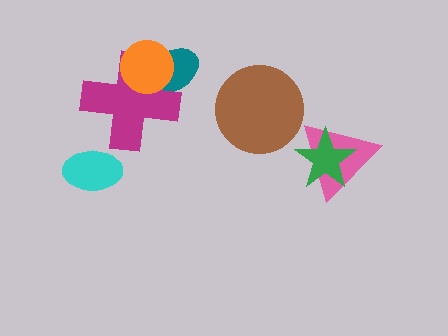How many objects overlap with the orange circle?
2 objects overlap with the orange circle.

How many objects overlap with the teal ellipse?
2 objects overlap with the teal ellipse.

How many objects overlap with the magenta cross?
2 objects overlap with the magenta cross.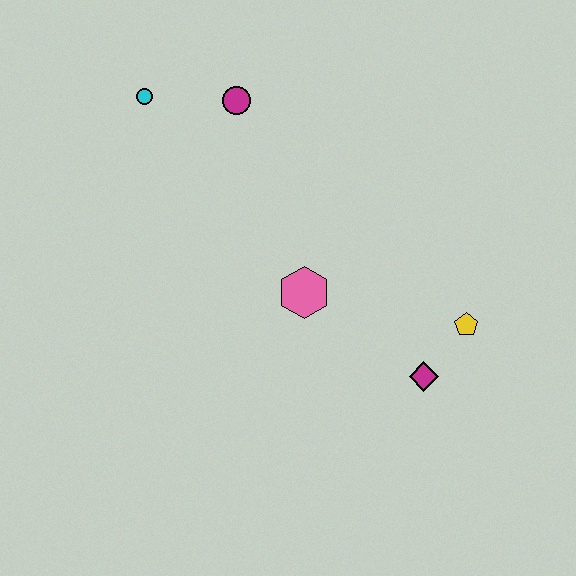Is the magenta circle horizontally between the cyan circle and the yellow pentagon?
Yes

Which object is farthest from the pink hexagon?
The cyan circle is farthest from the pink hexagon.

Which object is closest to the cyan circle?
The magenta circle is closest to the cyan circle.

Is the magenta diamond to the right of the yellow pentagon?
No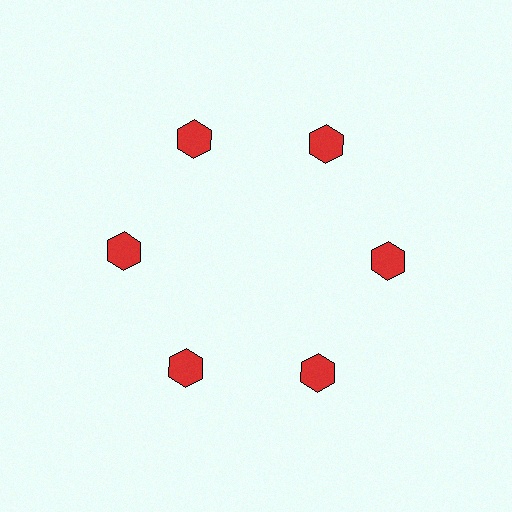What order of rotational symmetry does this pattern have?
This pattern has 6-fold rotational symmetry.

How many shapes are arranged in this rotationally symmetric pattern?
There are 6 shapes, arranged in 6 groups of 1.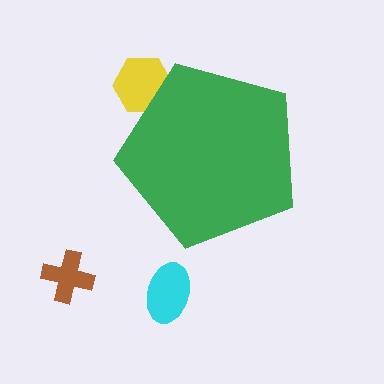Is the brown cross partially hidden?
No, the brown cross is fully visible.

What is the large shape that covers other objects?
A green pentagon.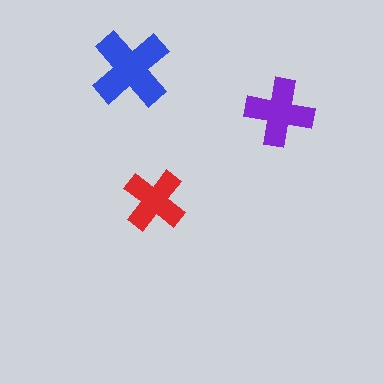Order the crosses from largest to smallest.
the blue one, the purple one, the red one.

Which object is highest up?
The blue cross is topmost.